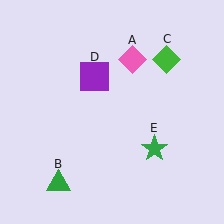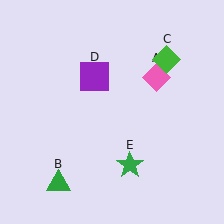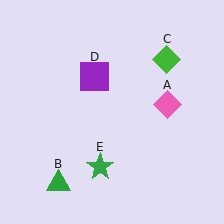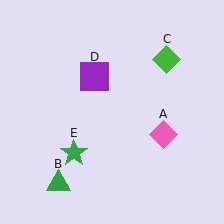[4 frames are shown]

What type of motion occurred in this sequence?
The pink diamond (object A), green star (object E) rotated clockwise around the center of the scene.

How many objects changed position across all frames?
2 objects changed position: pink diamond (object A), green star (object E).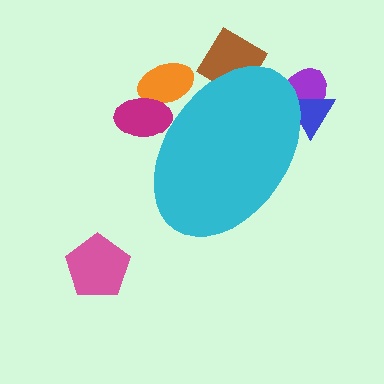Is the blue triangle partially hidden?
Yes, the blue triangle is partially hidden behind the cyan ellipse.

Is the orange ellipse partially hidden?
Yes, the orange ellipse is partially hidden behind the cyan ellipse.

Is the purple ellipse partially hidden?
Yes, the purple ellipse is partially hidden behind the cyan ellipse.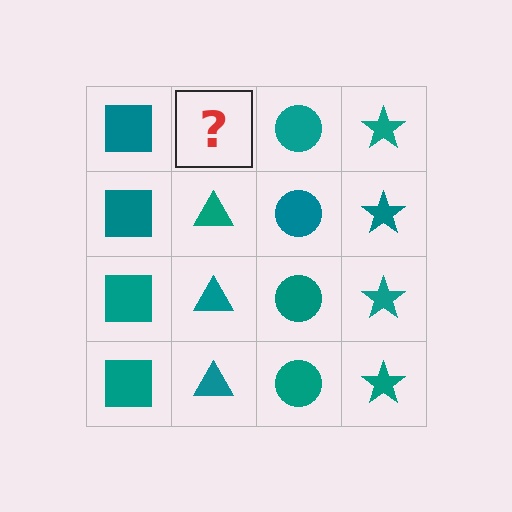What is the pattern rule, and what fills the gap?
The rule is that each column has a consistent shape. The gap should be filled with a teal triangle.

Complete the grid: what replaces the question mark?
The question mark should be replaced with a teal triangle.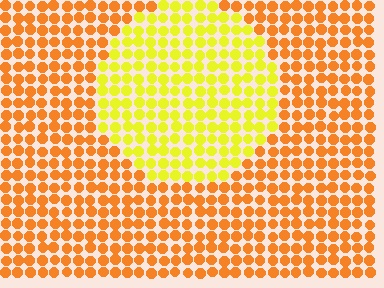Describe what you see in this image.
The image is filled with small orange elements in a uniform arrangement. A circle-shaped region is visible where the elements are tinted to a slightly different hue, forming a subtle color boundary.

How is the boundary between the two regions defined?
The boundary is defined purely by a slight shift in hue (about 37 degrees). Spacing, size, and orientation are identical on both sides.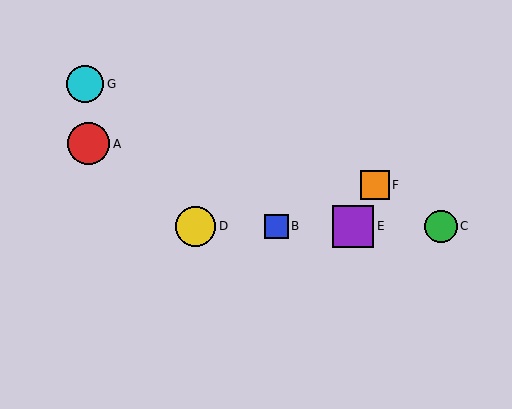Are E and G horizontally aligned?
No, E is at y≈226 and G is at y≈84.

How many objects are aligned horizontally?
4 objects (B, C, D, E) are aligned horizontally.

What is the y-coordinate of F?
Object F is at y≈185.